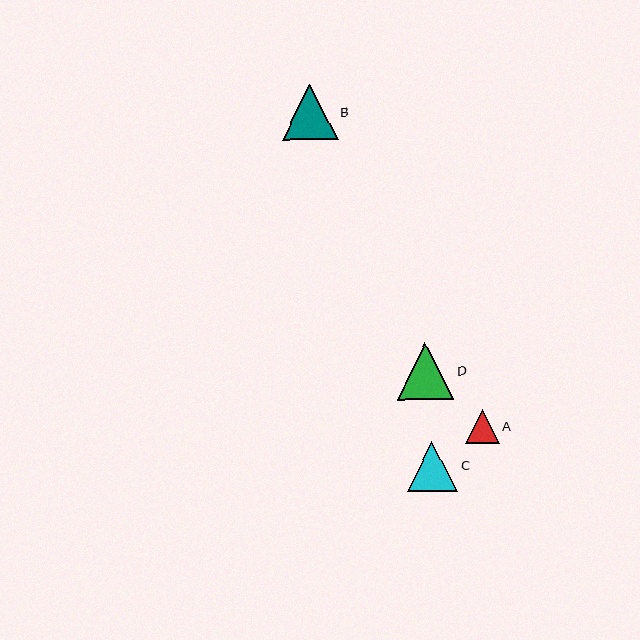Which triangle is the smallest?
Triangle A is the smallest with a size of approximately 34 pixels.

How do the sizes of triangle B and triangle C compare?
Triangle B and triangle C are approximately the same size.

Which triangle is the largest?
Triangle D is the largest with a size of approximately 57 pixels.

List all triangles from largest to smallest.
From largest to smallest: D, B, C, A.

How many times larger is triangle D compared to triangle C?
Triangle D is approximately 1.1 times the size of triangle C.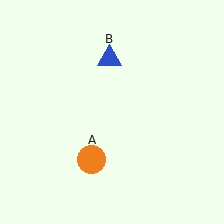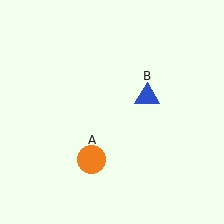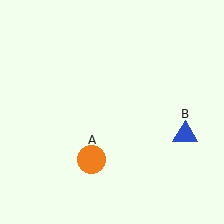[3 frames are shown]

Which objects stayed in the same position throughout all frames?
Orange circle (object A) remained stationary.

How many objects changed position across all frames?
1 object changed position: blue triangle (object B).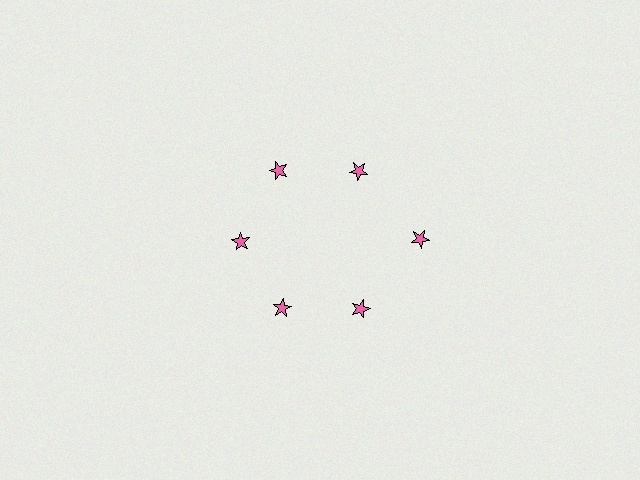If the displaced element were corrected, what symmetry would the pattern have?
It would have 6-fold rotational symmetry — the pattern would map onto itself every 60 degrees.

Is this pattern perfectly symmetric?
No. The 6 pink stars are arranged in a ring, but one element near the 3 o'clock position is pushed outward from the center, breaking the 6-fold rotational symmetry.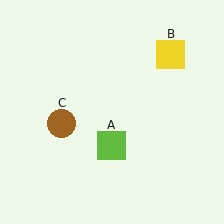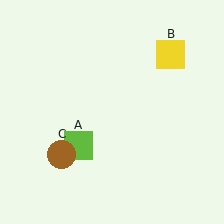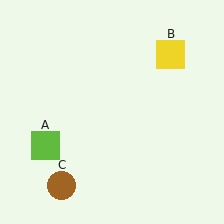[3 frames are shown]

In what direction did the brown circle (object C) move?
The brown circle (object C) moved down.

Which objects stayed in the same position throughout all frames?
Yellow square (object B) remained stationary.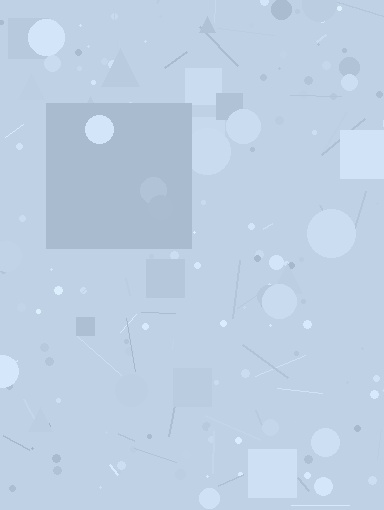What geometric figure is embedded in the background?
A square is embedded in the background.